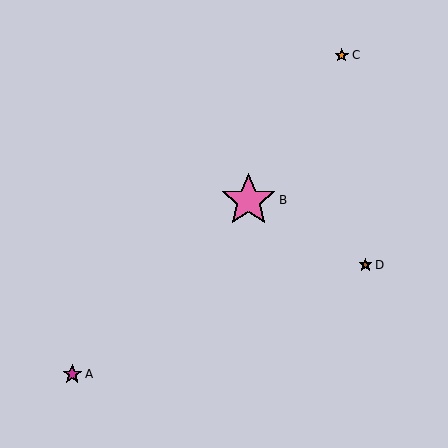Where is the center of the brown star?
The center of the brown star is at (365, 265).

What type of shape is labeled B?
Shape B is a pink star.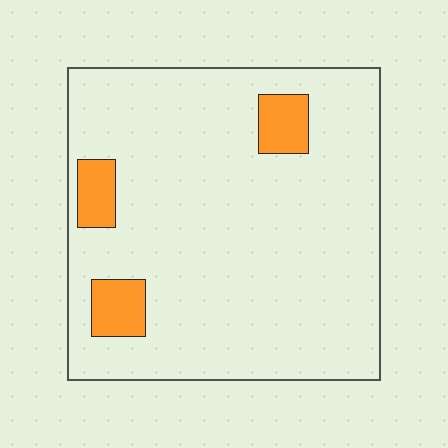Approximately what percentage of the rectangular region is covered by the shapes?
Approximately 10%.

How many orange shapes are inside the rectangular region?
3.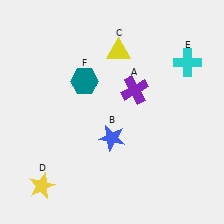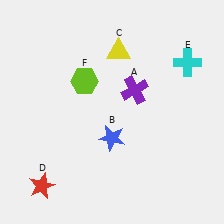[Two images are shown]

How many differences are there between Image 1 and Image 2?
There are 2 differences between the two images.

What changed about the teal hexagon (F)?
In Image 1, F is teal. In Image 2, it changed to lime.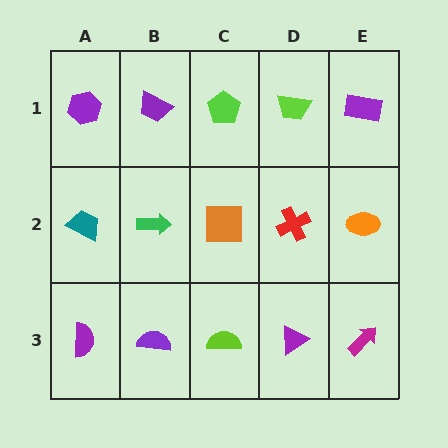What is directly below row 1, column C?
An orange square.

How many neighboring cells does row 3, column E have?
2.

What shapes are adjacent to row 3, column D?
A red cross (row 2, column D), a lime semicircle (row 3, column C), a magenta arrow (row 3, column E).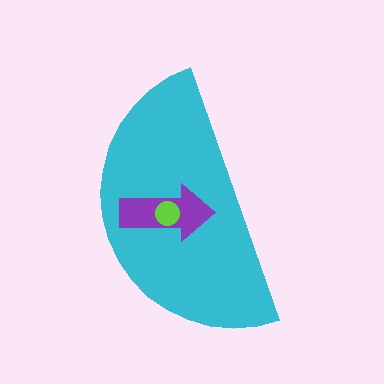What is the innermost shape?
The lime circle.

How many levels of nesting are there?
3.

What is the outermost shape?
The cyan semicircle.